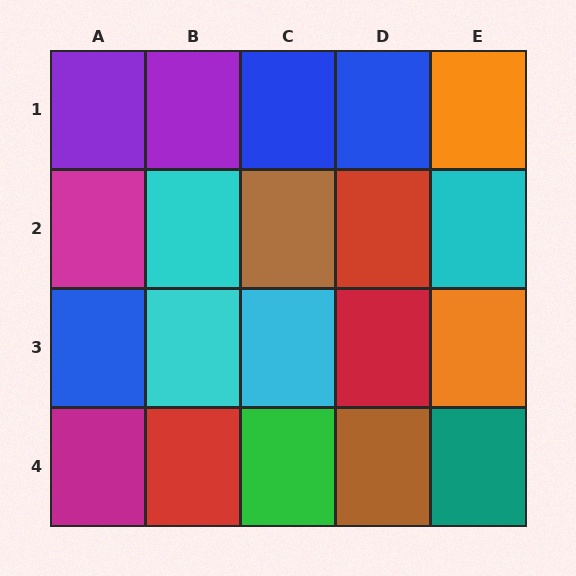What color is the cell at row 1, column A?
Purple.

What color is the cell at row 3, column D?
Red.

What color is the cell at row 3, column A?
Blue.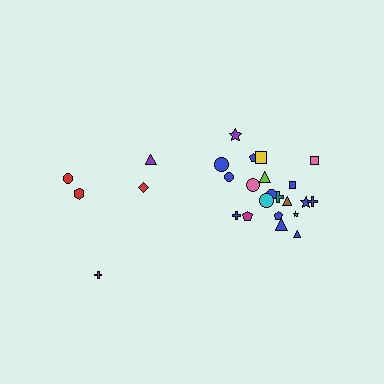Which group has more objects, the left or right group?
The right group.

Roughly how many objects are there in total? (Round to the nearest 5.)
Roughly 25 objects in total.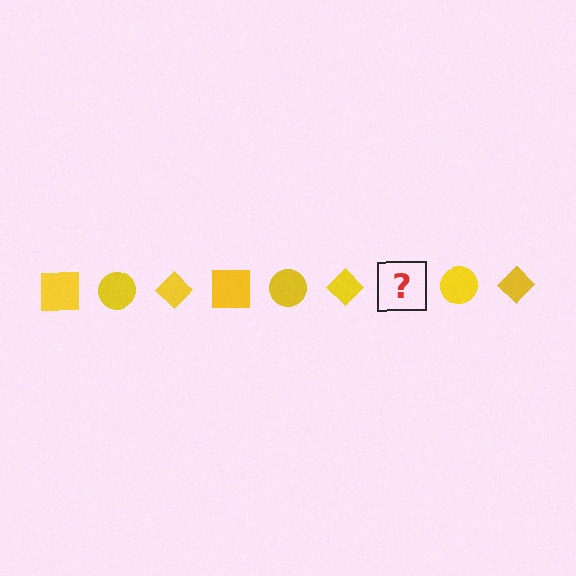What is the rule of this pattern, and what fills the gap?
The rule is that the pattern cycles through square, circle, diamond shapes in yellow. The gap should be filled with a yellow square.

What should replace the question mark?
The question mark should be replaced with a yellow square.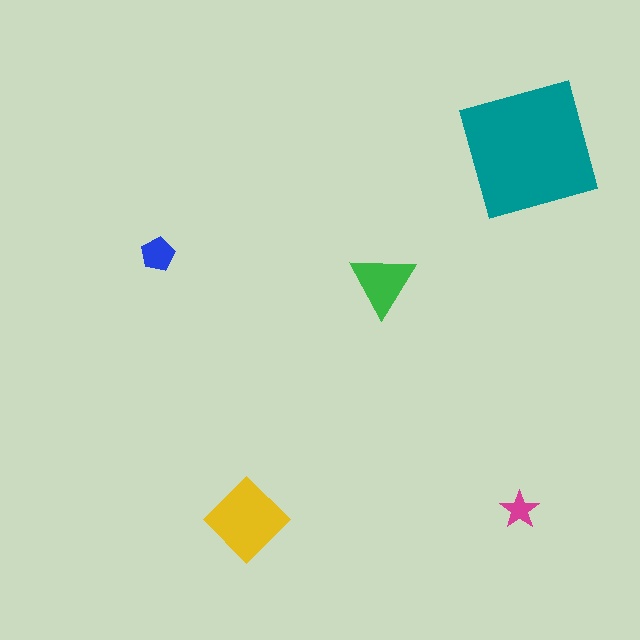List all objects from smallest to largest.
The magenta star, the blue pentagon, the green triangle, the yellow diamond, the teal square.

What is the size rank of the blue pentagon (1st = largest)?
4th.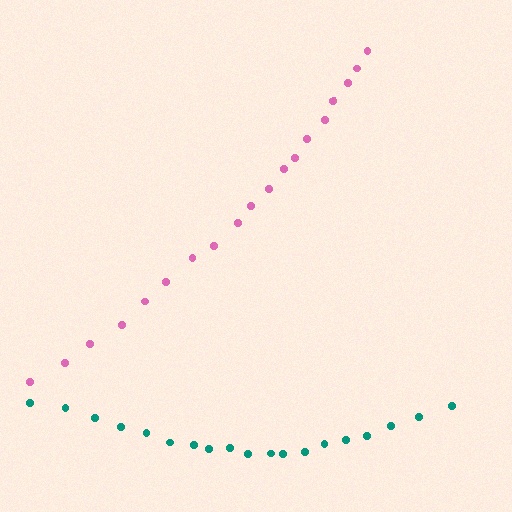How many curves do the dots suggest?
There are 2 distinct paths.